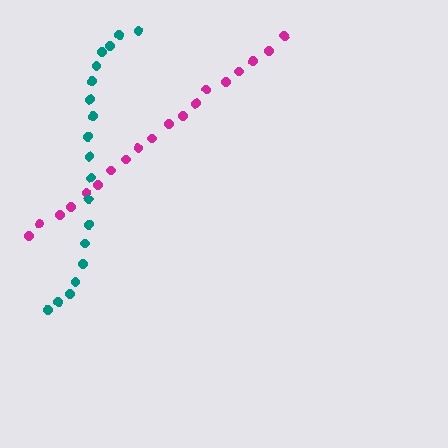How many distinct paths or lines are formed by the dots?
There are 2 distinct paths.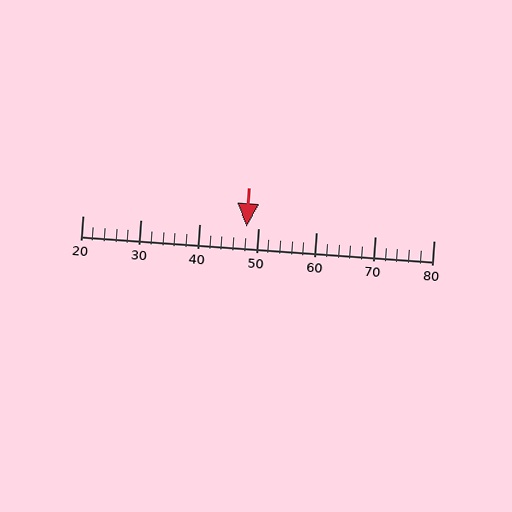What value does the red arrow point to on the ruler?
The red arrow points to approximately 48.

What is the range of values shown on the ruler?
The ruler shows values from 20 to 80.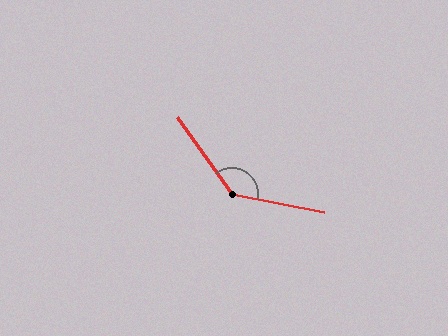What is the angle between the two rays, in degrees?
Approximately 137 degrees.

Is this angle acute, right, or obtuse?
It is obtuse.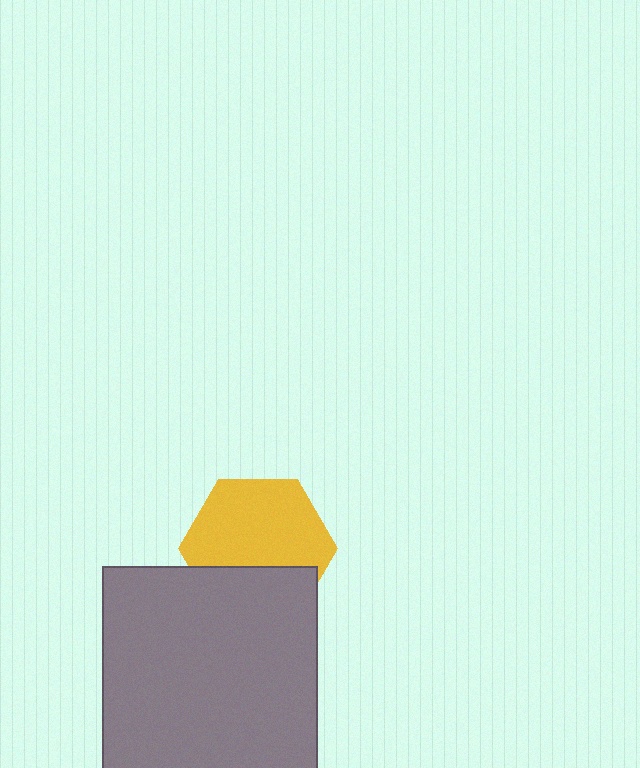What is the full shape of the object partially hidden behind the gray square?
The partially hidden object is a yellow hexagon.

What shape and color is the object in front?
The object in front is a gray square.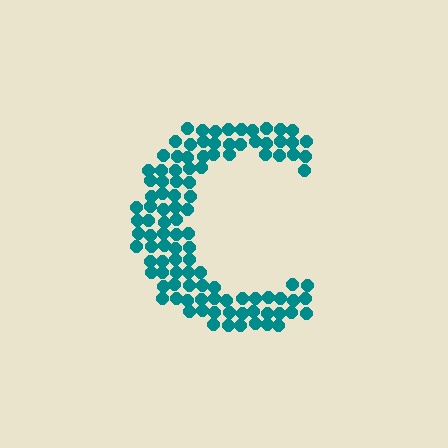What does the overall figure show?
The overall figure shows the letter C.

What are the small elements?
The small elements are circles.